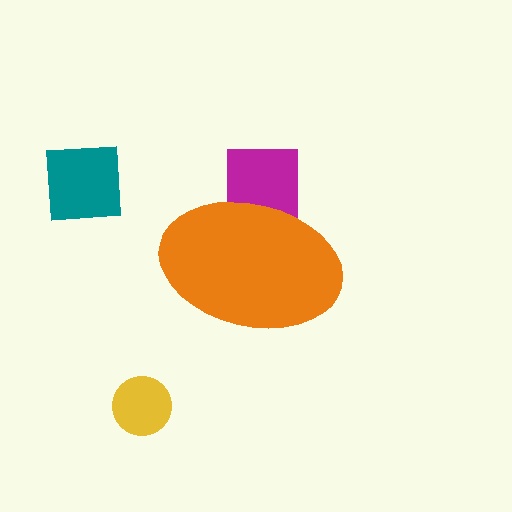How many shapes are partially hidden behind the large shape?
1 shape is partially hidden.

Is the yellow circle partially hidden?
No, the yellow circle is fully visible.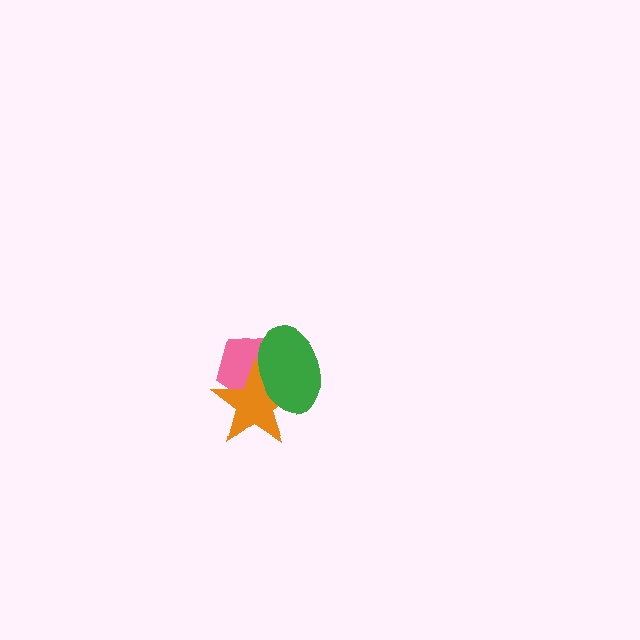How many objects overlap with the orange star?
2 objects overlap with the orange star.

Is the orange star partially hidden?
Yes, it is partially covered by another shape.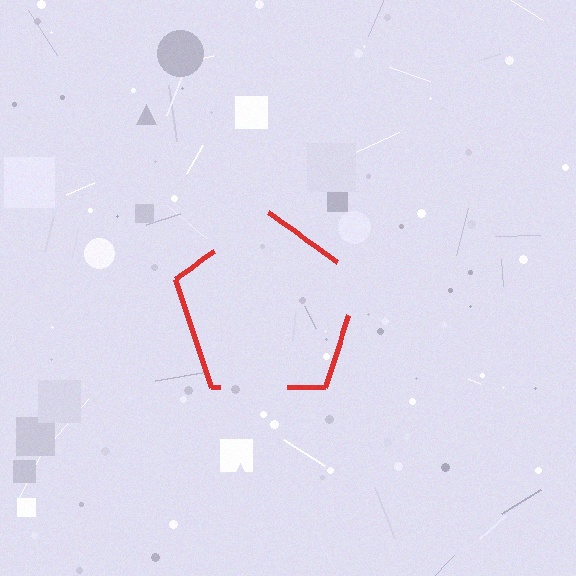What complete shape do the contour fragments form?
The contour fragments form a pentagon.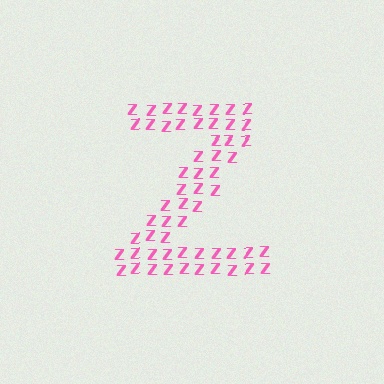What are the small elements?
The small elements are letter Z's.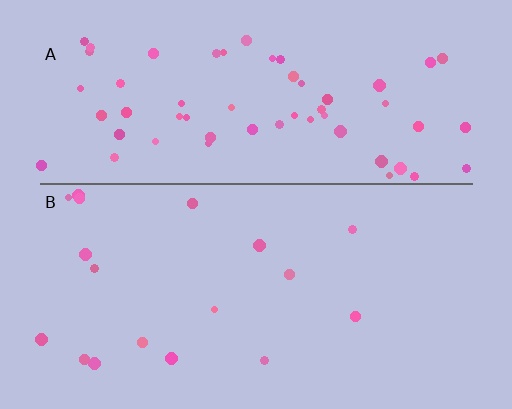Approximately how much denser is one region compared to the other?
Approximately 3.4× — region A over region B.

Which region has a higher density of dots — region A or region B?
A (the top).